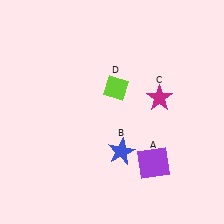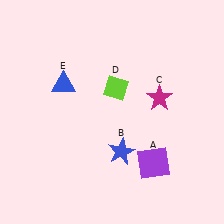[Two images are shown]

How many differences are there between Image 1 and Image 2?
There is 1 difference between the two images.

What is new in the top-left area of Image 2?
A blue triangle (E) was added in the top-left area of Image 2.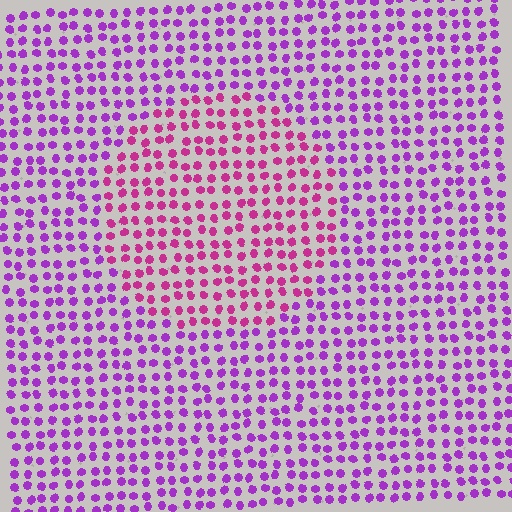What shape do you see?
I see a circle.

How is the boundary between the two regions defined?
The boundary is defined purely by a slight shift in hue (about 35 degrees). Spacing, size, and orientation are identical on both sides.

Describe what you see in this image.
The image is filled with small purple elements in a uniform arrangement. A circle-shaped region is visible where the elements are tinted to a slightly different hue, forming a subtle color boundary.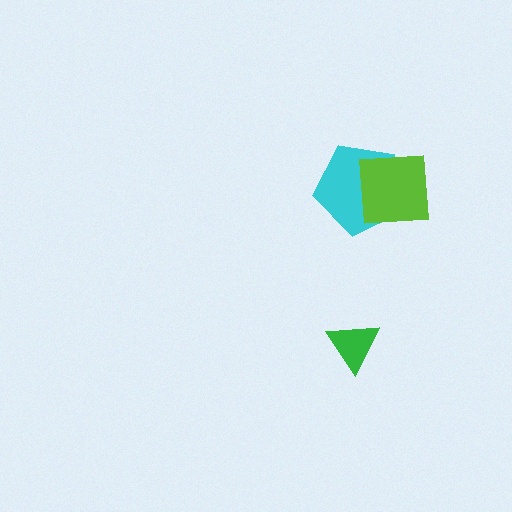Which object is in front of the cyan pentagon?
The lime square is in front of the cyan pentagon.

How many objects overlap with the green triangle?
0 objects overlap with the green triangle.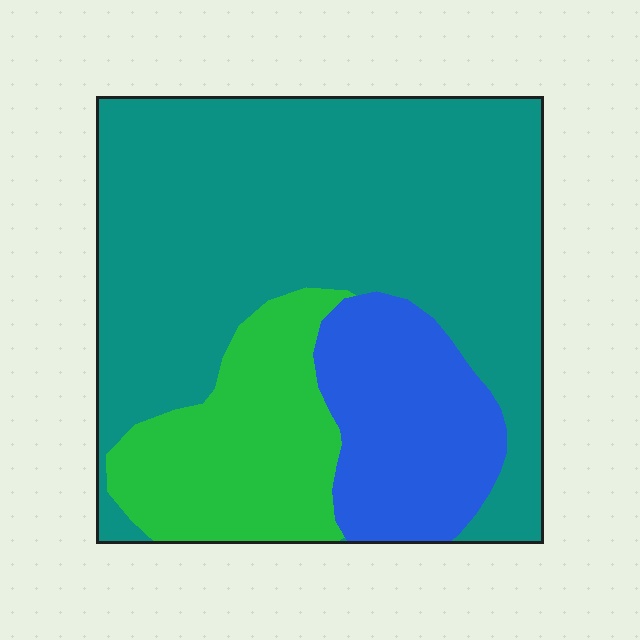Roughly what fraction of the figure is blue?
Blue takes up between a sixth and a third of the figure.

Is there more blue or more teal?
Teal.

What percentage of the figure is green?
Green covers about 20% of the figure.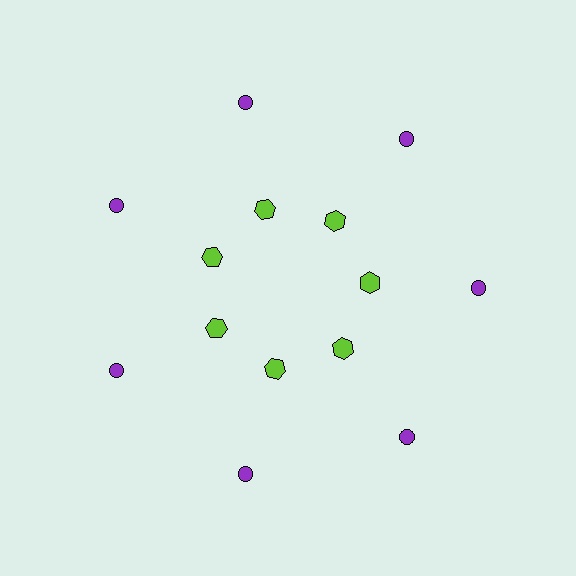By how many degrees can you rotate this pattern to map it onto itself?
The pattern maps onto itself every 51 degrees of rotation.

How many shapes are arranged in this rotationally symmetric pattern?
There are 14 shapes, arranged in 7 groups of 2.